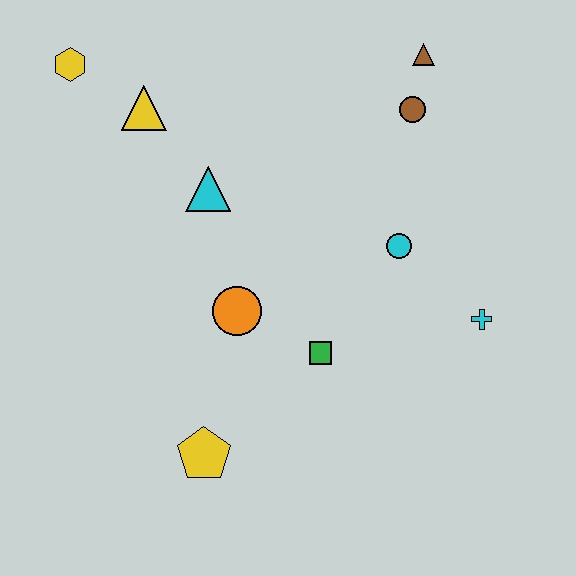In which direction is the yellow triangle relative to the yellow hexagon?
The yellow triangle is to the right of the yellow hexagon.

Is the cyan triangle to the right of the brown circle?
No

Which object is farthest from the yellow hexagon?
The cyan cross is farthest from the yellow hexagon.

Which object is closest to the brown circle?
The brown triangle is closest to the brown circle.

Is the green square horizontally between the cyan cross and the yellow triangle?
Yes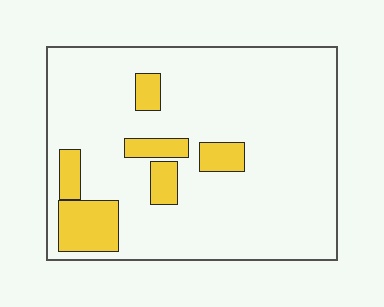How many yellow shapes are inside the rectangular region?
6.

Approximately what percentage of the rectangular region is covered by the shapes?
Approximately 15%.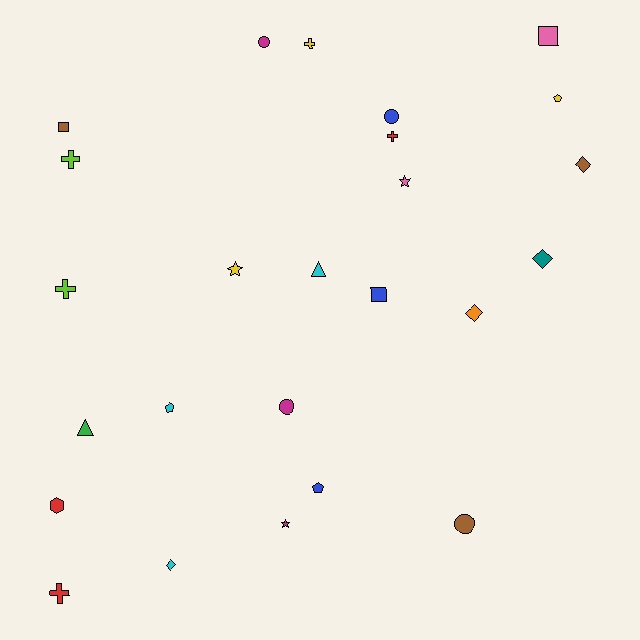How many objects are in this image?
There are 25 objects.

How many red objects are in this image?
There are 3 red objects.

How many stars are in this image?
There are 3 stars.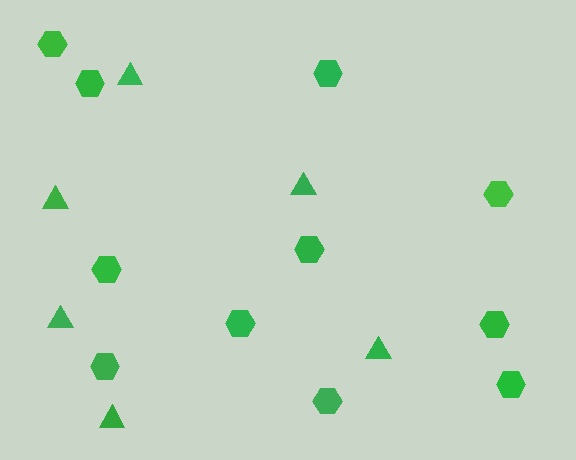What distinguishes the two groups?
There are 2 groups: one group of triangles (6) and one group of hexagons (11).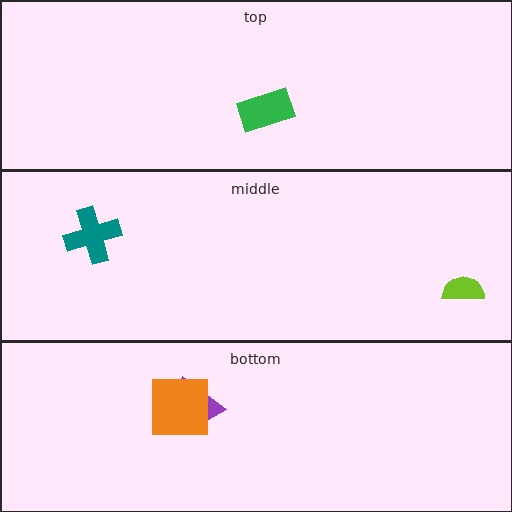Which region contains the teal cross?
The middle region.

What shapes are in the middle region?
The lime semicircle, the teal cross.